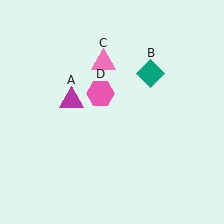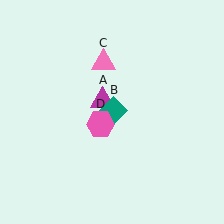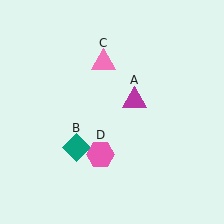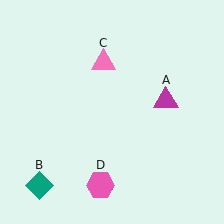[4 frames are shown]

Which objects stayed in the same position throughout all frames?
Pink triangle (object C) remained stationary.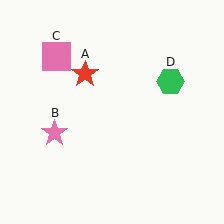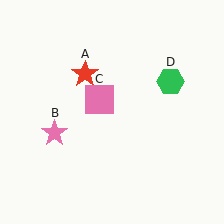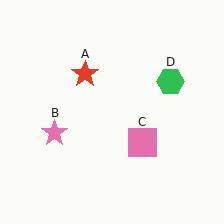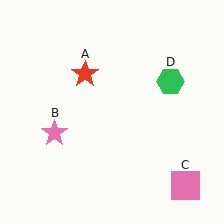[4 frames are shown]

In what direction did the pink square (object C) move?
The pink square (object C) moved down and to the right.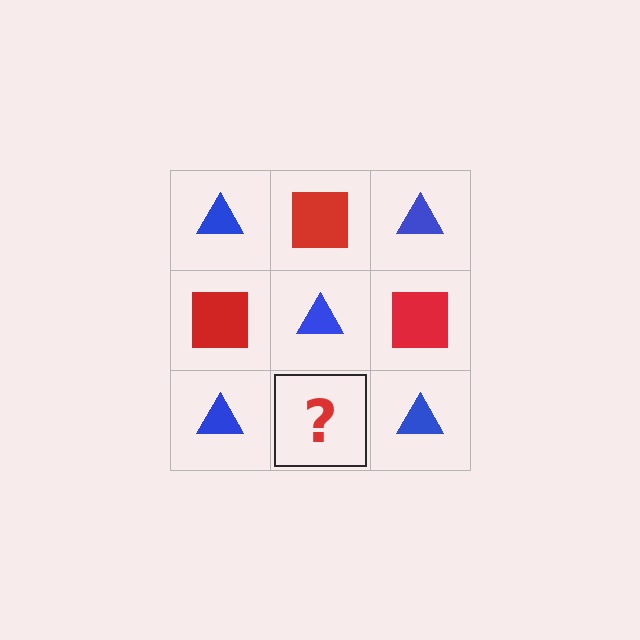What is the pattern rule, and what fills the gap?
The rule is that it alternates blue triangle and red square in a checkerboard pattern. The gap should be filled with a red square.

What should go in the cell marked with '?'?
The missing cell should contain a red square.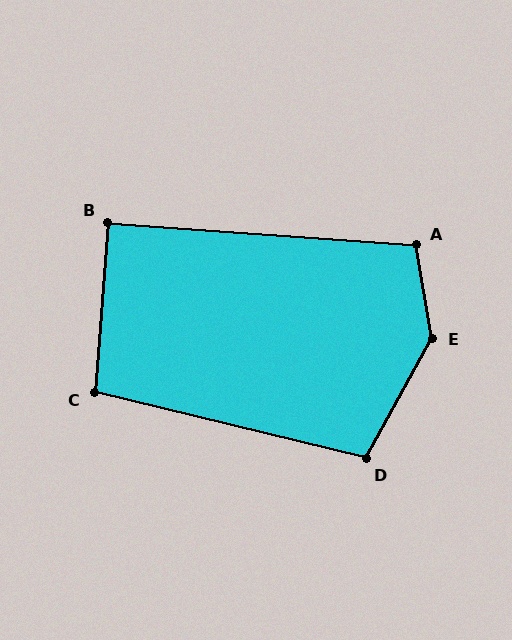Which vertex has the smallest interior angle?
B, at approximately 91 degrees.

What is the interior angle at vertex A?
Approximately 104 degrees (obtuse).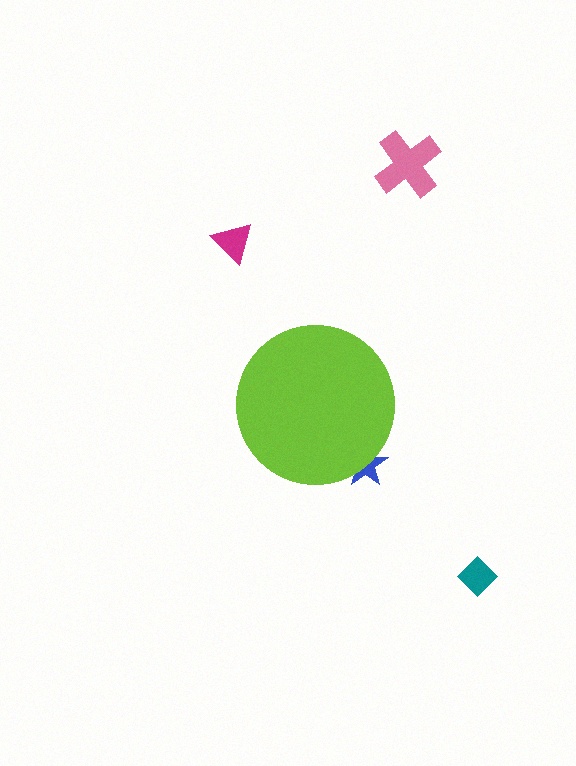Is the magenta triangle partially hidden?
No, the magenta triangle is fully visible.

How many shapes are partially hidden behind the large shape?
1 shape is partially hidden.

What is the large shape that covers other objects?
A lime circle.